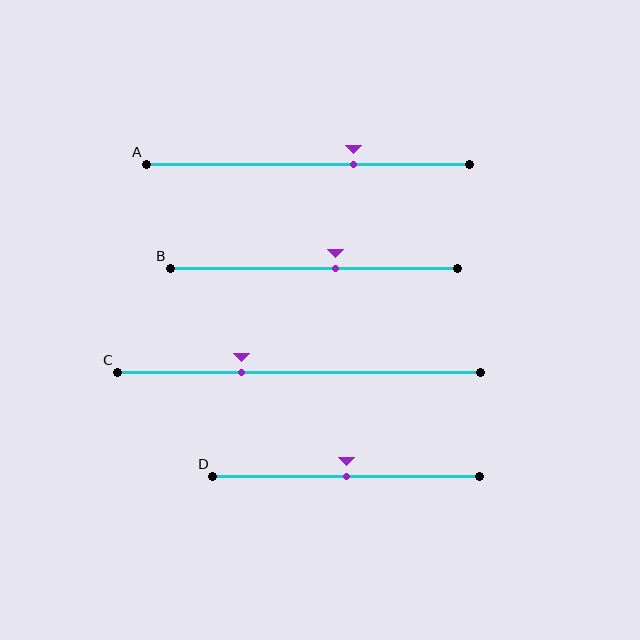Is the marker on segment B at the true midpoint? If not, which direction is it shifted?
No, the marker on segment B is shifted to the right by about 8% of the segment length.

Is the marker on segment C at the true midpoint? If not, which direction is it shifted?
No, the marker on segment C is shifted to the left by about 16% of the segment length.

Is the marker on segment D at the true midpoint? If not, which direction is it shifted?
Yes, the marker on segment D is at the true midpoint.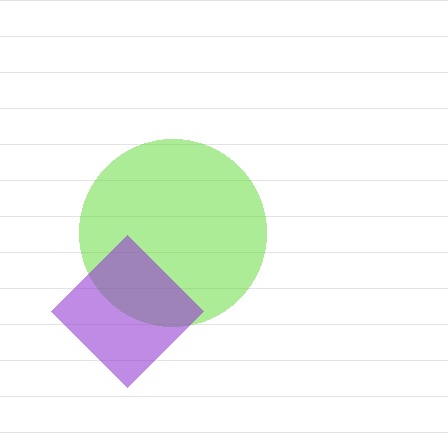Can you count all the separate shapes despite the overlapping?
Yes, there are 2 separate shapes.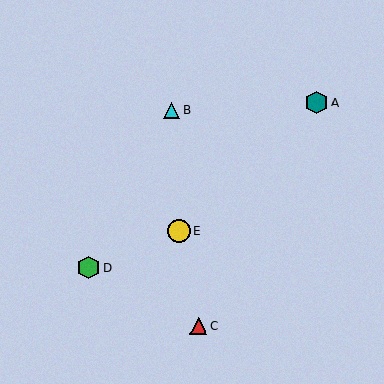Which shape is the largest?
The yellow circle (labeled E) is the largest.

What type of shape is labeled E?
Shape E is a yellow circle.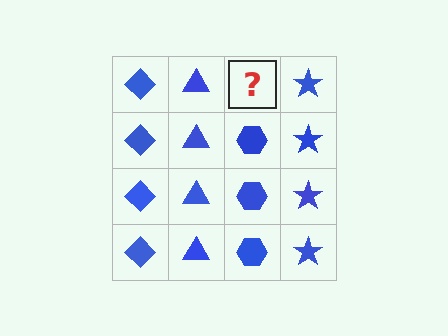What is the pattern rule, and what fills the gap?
The rule is that each column has a consistent shape. The gap should be filled with a blue hexagon.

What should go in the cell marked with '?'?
The missing cell should contain a blue hexagon.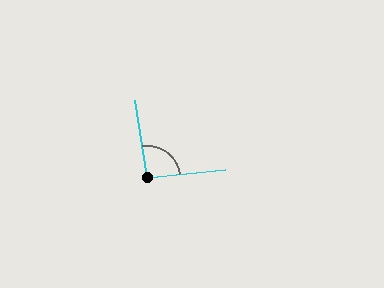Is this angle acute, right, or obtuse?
It is approximately a right angle.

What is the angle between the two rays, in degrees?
Approximately 92 degrees.